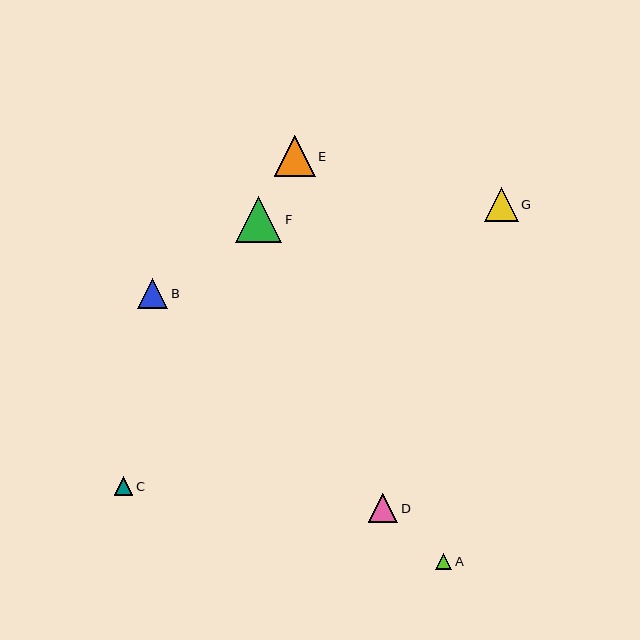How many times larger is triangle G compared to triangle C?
Triangle G is approximately 1.8 times the size of triangle C.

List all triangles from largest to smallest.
From largest to smallest: F, E, G, B, D, C, A.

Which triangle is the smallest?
Triangle A is the smallest with a size of approximately 16 pixels.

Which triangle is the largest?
Triangle F is the largest with a size of approximately 46 pixels.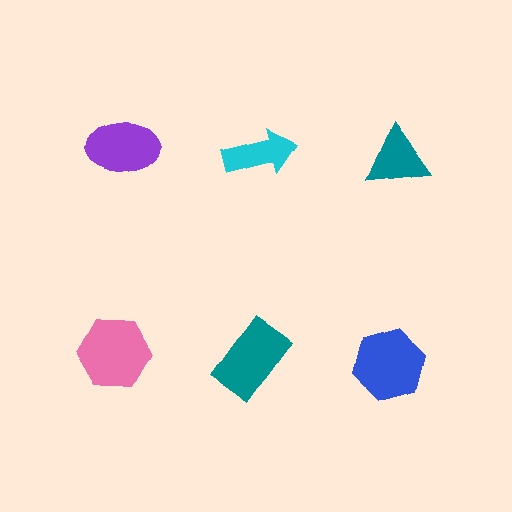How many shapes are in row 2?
3 shapes.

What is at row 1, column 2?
A cyan arrow.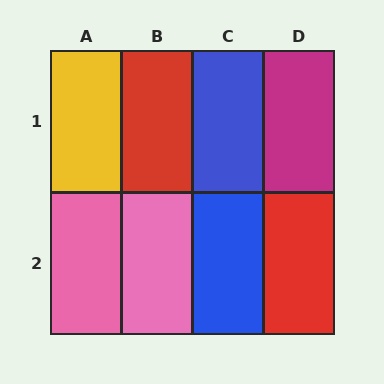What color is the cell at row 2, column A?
Pink.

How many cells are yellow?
1 cell is yellow.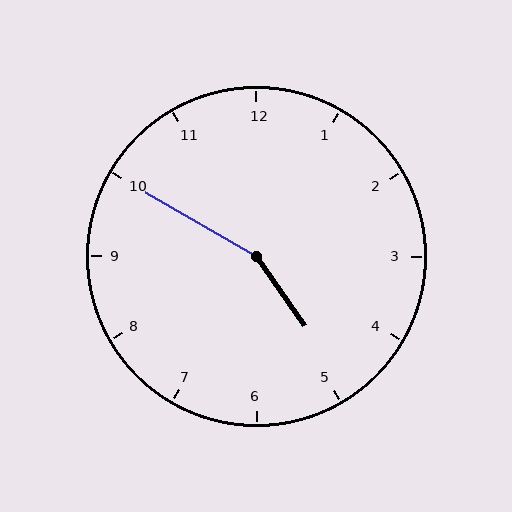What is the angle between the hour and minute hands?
Approximately 155 degrees.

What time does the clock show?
4:50.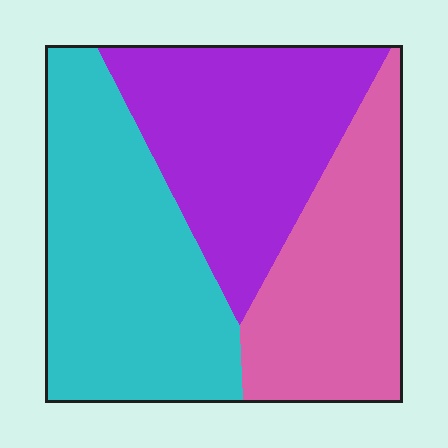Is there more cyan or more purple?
Cyan.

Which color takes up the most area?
Cyan, at roughly 40%.